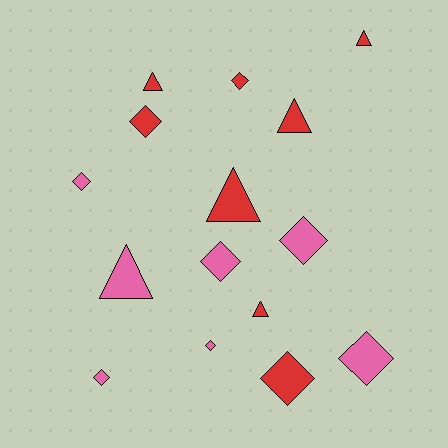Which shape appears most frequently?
Diamond, with 9 objects.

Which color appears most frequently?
Red, with 8 objects.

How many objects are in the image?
There are 15 objects.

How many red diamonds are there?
There are 3 red diamonds.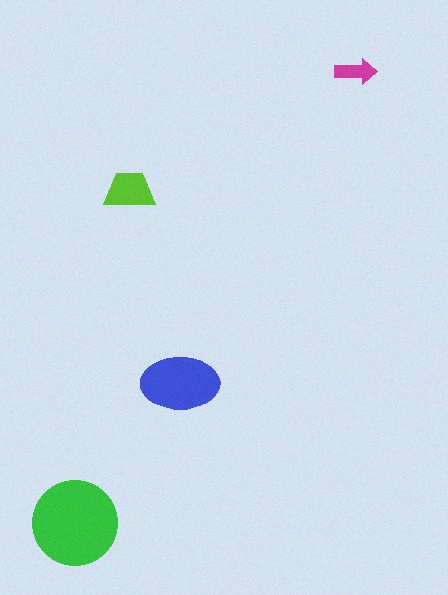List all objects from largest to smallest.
The green circle, the blue ellipse, the lime trapezoid, the magenta arrow.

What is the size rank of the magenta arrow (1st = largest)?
4th.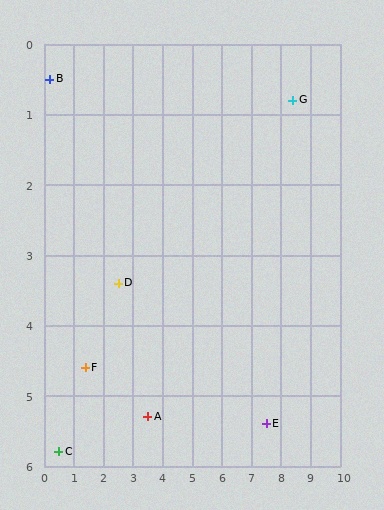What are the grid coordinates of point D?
Point D is at approximately (2.5, 3.4).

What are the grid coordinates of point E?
Point E is at approximately (7.5, 5.4).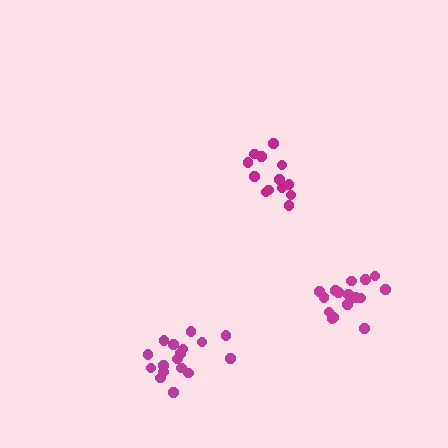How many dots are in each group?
Group 1: 13 dots, Group 2: 17 dots, Group 3: 16 dots (46 total).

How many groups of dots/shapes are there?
There are 3 groups.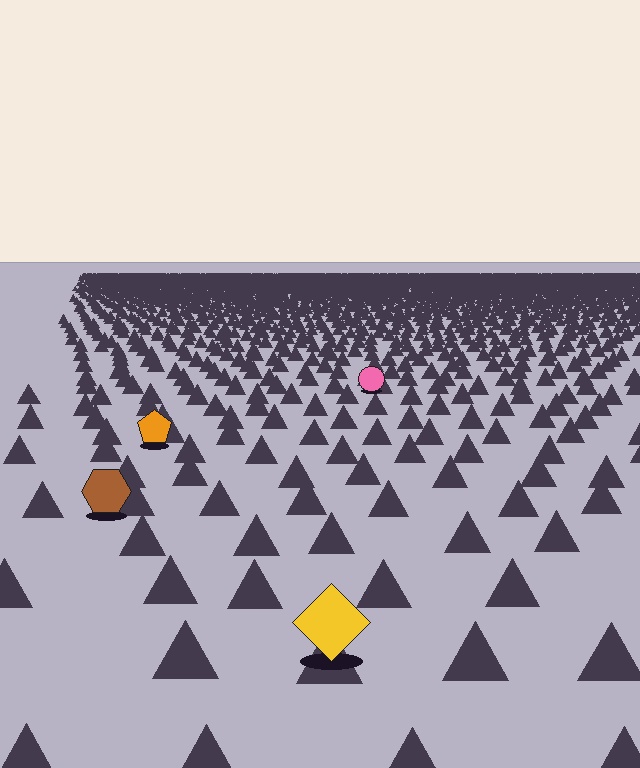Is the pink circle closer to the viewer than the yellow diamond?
No. The yellow diamond is closer — you can tell from the texture gradient: the ground texture is coarser near it.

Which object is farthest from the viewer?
The pink circle is farthest from the viewer. It appears smaller and the ground texture around it is denser.